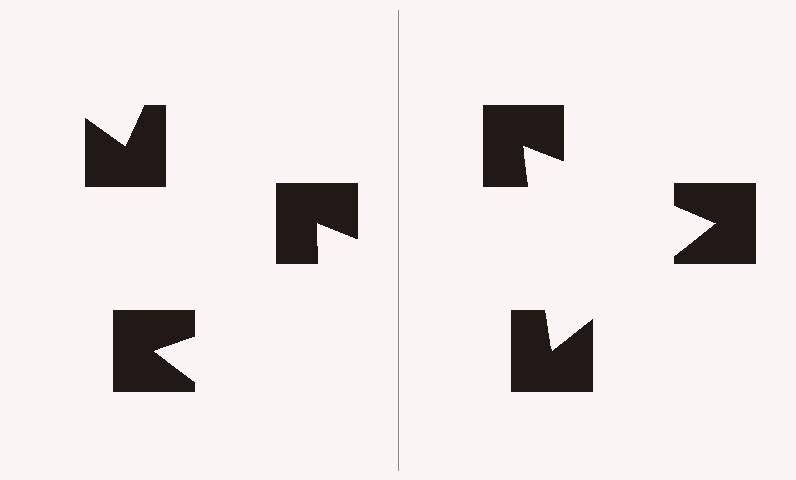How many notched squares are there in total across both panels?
6 — 3 on each side.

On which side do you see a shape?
An illusory triangle appears on the right side. On the left side the wedge cuts are rotated, so no coherent shape forms.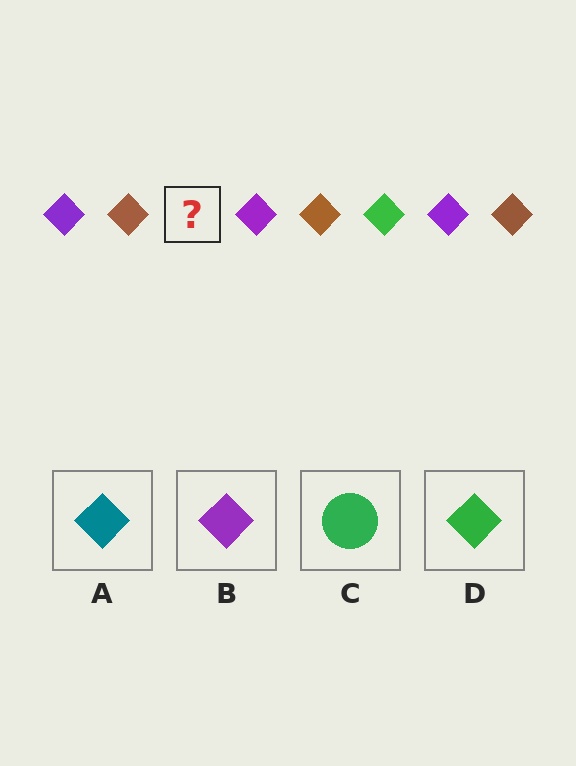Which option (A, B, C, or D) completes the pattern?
D.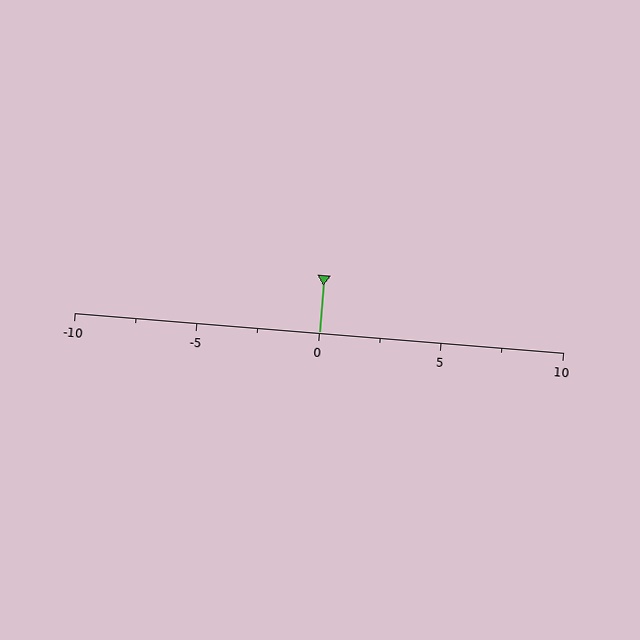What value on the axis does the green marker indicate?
The marker indicates approximately 0.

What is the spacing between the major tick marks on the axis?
The major ticks are spaced 5 apart.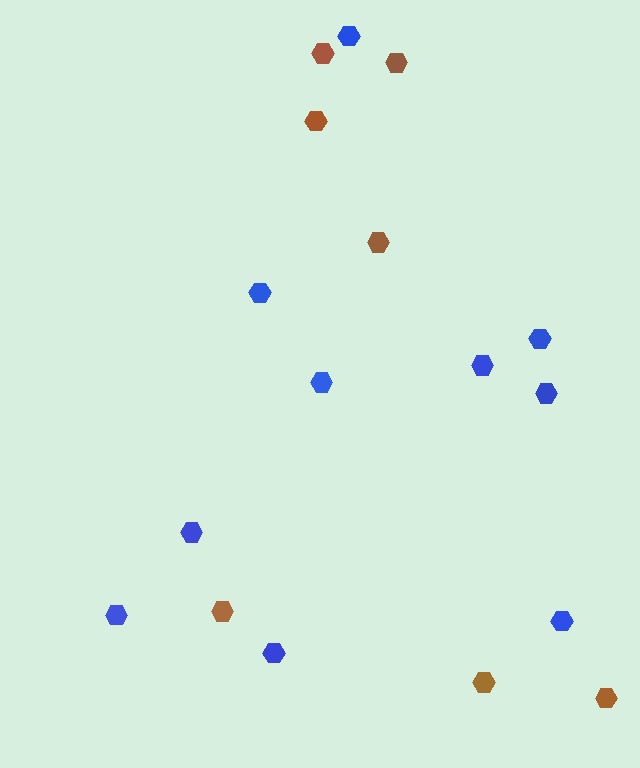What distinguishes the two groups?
There are 2 groups: one group of brown hexagons (7) and one group of blue hexagons (10).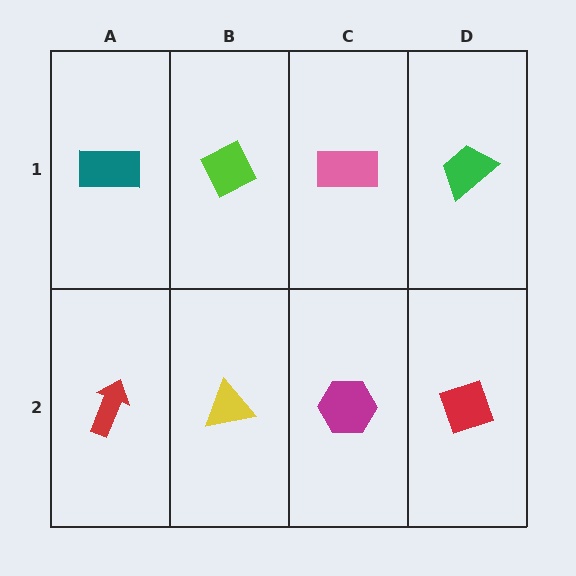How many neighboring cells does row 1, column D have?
2.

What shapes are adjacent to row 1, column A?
A red arrow (row 2, column A), a lime diamond (row 1, column B).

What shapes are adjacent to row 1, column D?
A red diamond (row 2, column D), a pink rectangle (row 1, column C).